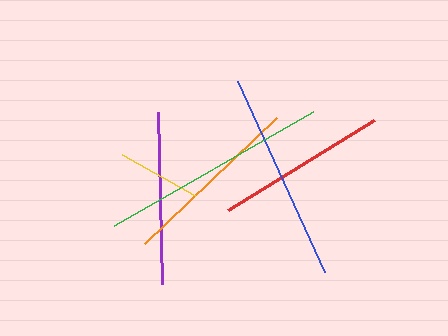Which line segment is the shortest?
The yellow line is the shortest at approximately 84 pixels.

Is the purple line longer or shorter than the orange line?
The orange line is longer than the purple line.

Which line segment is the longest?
The green line is the longest at approximately 229 pixels.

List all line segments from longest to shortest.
From longest to shortest: green, blue, orange, purple, red, yellow.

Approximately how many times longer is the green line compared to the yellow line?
The green line is approximately 2.7 times the length of the yellow line.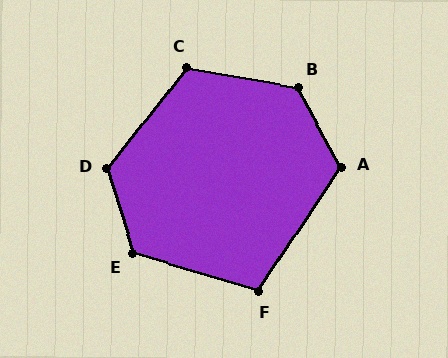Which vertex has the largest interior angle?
B, at approximately 129 degrees.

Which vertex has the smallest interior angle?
F, at approximately 107 degrees.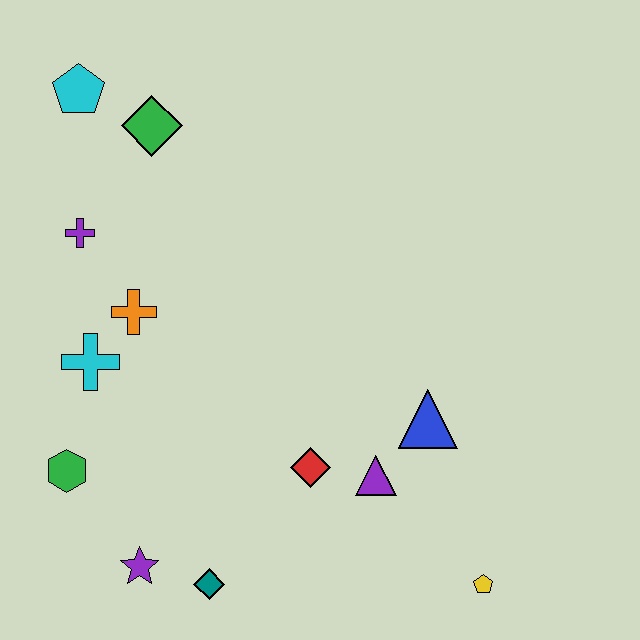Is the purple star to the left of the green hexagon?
No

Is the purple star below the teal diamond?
No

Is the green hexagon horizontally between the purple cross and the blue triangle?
No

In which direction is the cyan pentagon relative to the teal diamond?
The cyan pentagon is above the teal diamond.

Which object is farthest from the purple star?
The cyan pentagon is farthest from the purple star.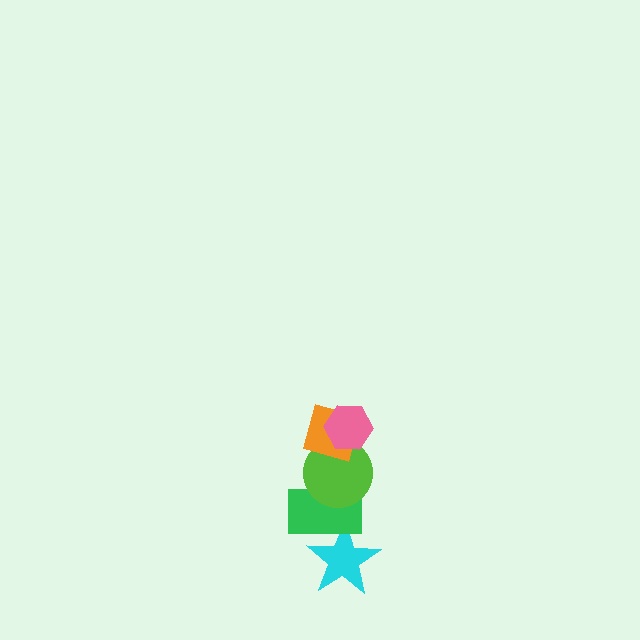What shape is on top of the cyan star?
The green rectangle is on top of the cyan star.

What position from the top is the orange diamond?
The orange diamond is 2nd from the top.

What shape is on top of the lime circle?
The orange diamond is on top of the lime circle.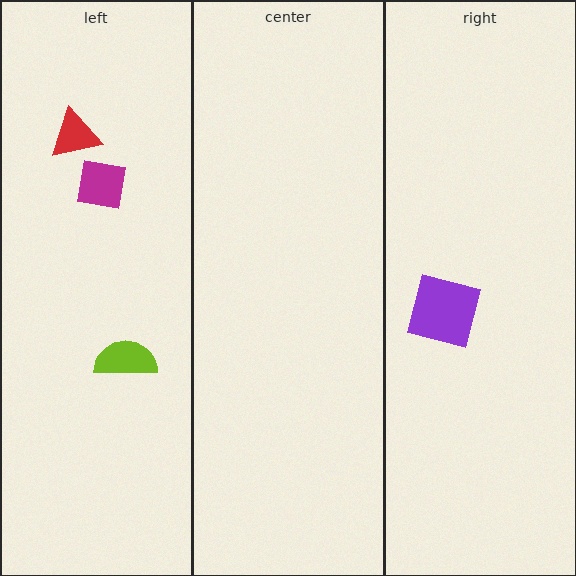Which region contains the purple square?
The right region.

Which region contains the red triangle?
The left region.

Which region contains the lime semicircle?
The left region.